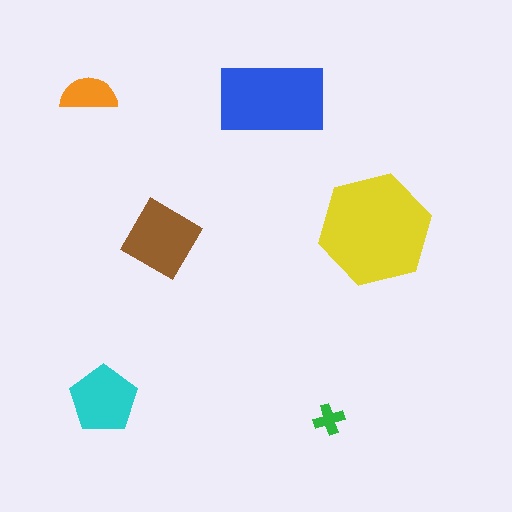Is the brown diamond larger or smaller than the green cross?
Larger.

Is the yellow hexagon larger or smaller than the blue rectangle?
Larger.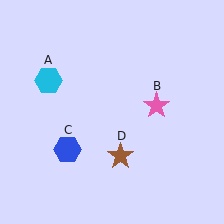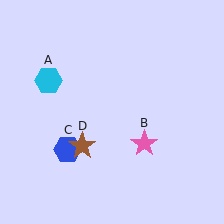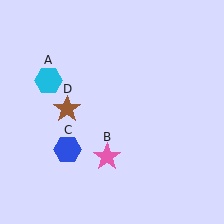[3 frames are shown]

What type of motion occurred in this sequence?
The pink star (object B), brown star (object D) rotated clockwise around the center of the scene.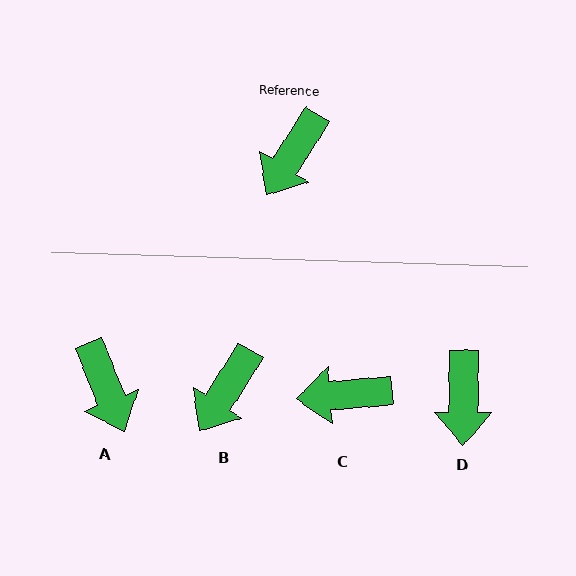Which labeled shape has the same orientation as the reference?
B.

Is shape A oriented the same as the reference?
No, it is off by about 54 degrees.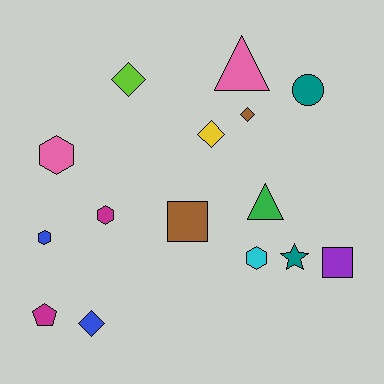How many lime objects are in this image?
There is 1 lime object.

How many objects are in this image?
There are 15 objects.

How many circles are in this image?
There is 1 circle.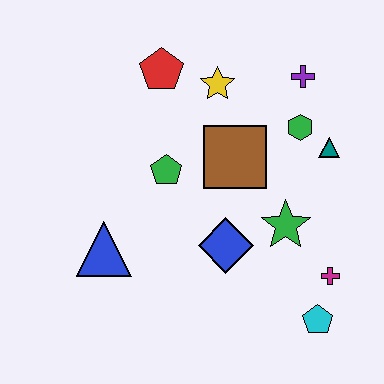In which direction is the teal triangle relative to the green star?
The teal triangle is above the green star.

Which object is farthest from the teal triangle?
The blue triangle is farthest from the teal triangle.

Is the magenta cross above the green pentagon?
No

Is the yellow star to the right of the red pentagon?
Yes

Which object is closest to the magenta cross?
The cyan pentagon is closest to the magenta cross.